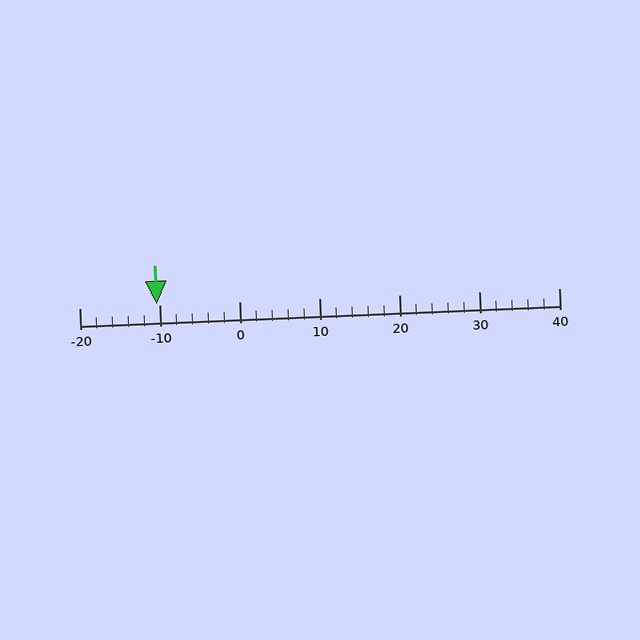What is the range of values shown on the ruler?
The ruler shows values from -20 to 40.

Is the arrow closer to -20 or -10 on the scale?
The arrow is closer to -10.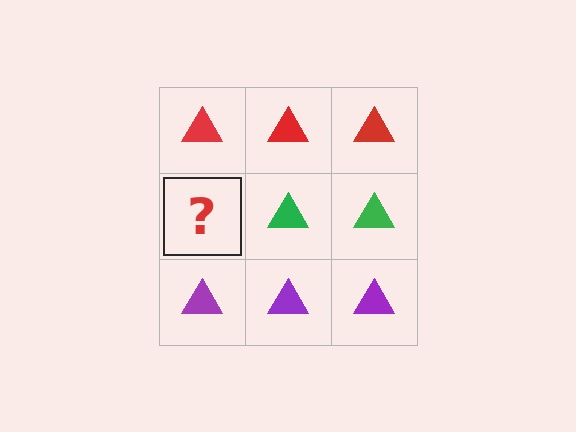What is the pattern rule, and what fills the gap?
The rule is that each row has a consistent color. The gap should be filled with a green triangle.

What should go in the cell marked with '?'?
The missing cell should contain a green triangle.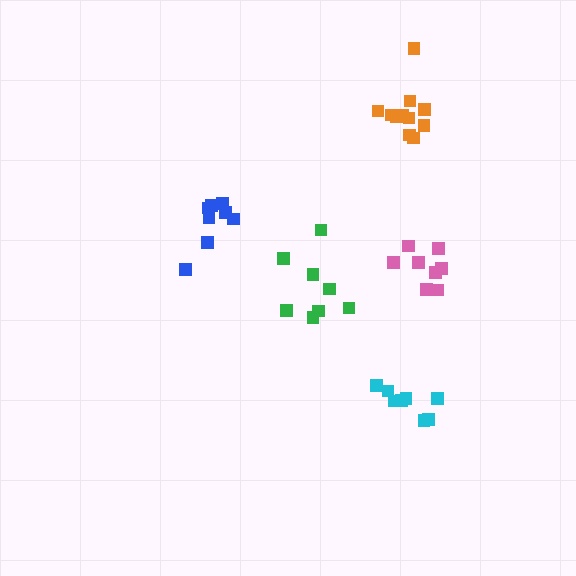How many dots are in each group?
Group 1: 8 dots, Group 2: 8 dots, Group 3: 8 dots, Group 4: 11 dots, Group 5: 8 dots (43 total).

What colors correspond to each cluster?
The clusters are colored: pink, cyan, green, orange, blue.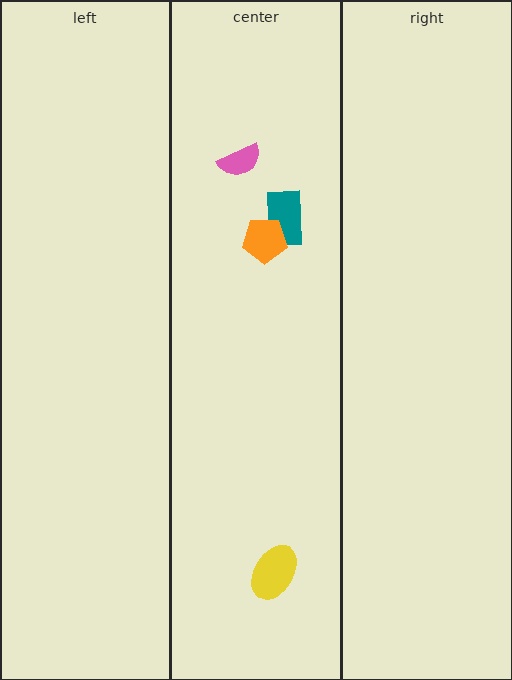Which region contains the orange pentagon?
The center region.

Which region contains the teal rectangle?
The center region.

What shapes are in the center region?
The pink semicircle, the teal rectangle, the yellow ellipse, the orange pentagon.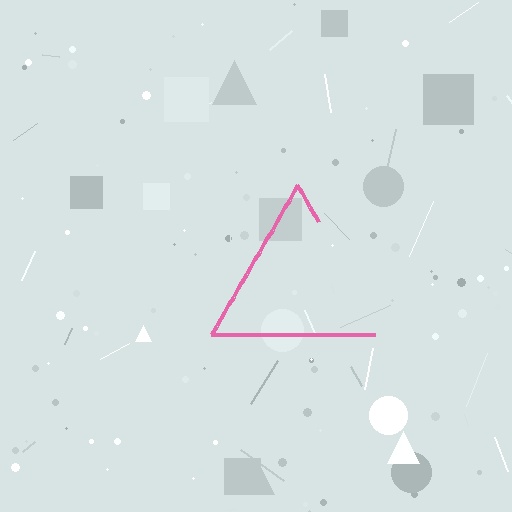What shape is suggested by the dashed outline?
The dashed outline suggests a triangle.